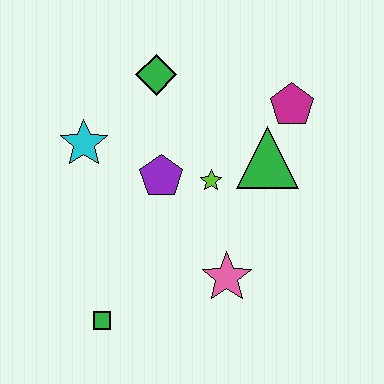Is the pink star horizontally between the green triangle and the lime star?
Yes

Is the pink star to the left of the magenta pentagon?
Yes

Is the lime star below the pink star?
No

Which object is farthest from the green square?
The magenta pentagon is farthest from the green square.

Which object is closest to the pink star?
The lime star is closest to the pink star.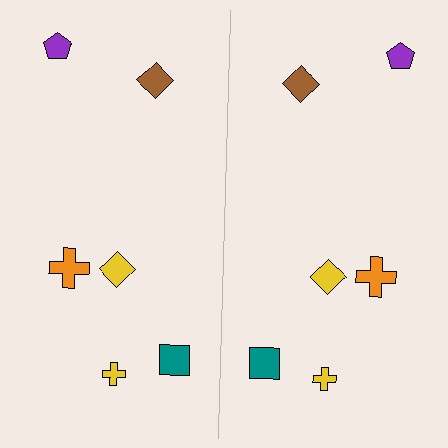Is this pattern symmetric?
Yes, this pattern has bilateral (reflection) symmetry.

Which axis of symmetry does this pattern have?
The pattern has a vertical axis of symmetry running through the center of the image.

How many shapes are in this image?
There are 12 shapes in this image.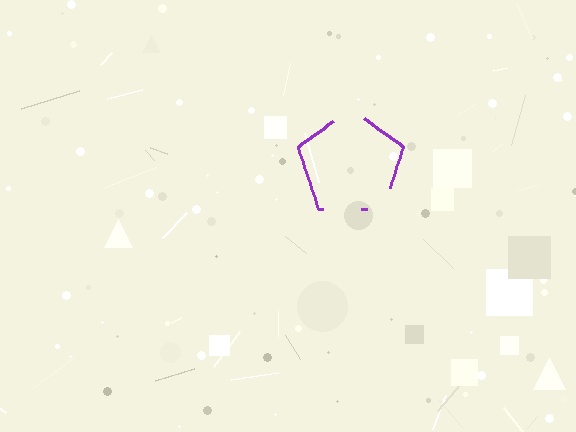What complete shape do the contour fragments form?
The contour fragments form a pentagon.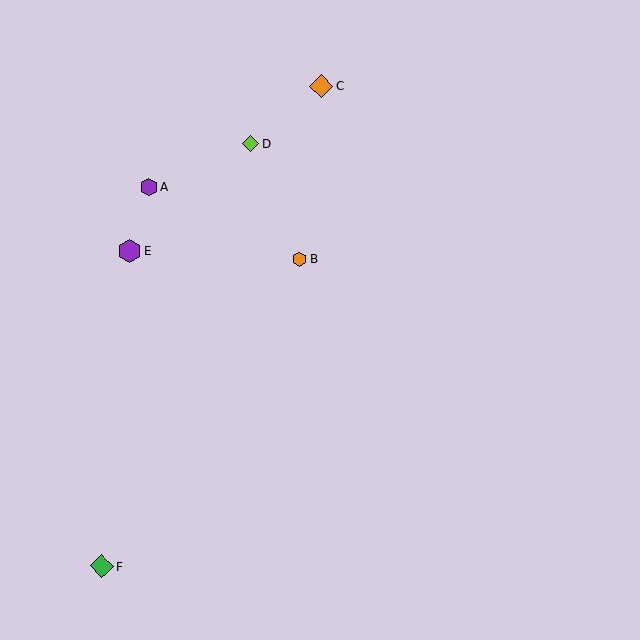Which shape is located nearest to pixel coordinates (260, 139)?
The lime diamond (labeled D) at (250, 144) is nearest to that location.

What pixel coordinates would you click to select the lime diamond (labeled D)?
Click at (250, 144) to select the lime diamond D.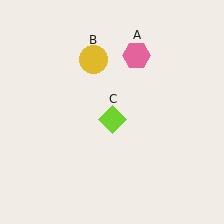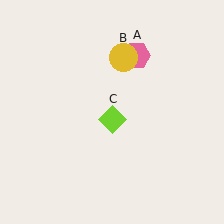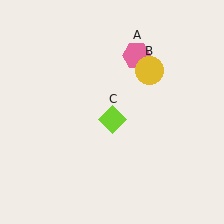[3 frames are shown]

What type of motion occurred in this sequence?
The yellow circle (object B) rotated clockwise around the center of the scene.